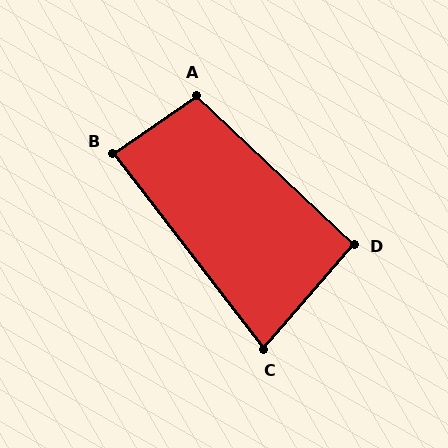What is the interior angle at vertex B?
Approximately 87 degrees (approximately right).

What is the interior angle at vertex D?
Approximately 93 degrees (approximately right).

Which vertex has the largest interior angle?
A, at approximately 102 degrees.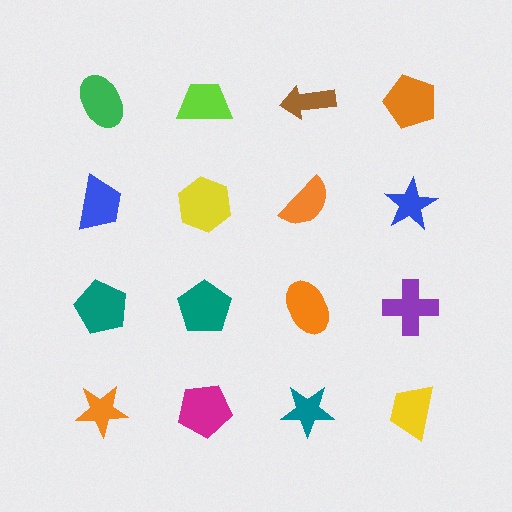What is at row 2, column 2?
A yellow hexagon.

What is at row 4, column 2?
A magenta pentagon.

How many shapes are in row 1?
4 shapes.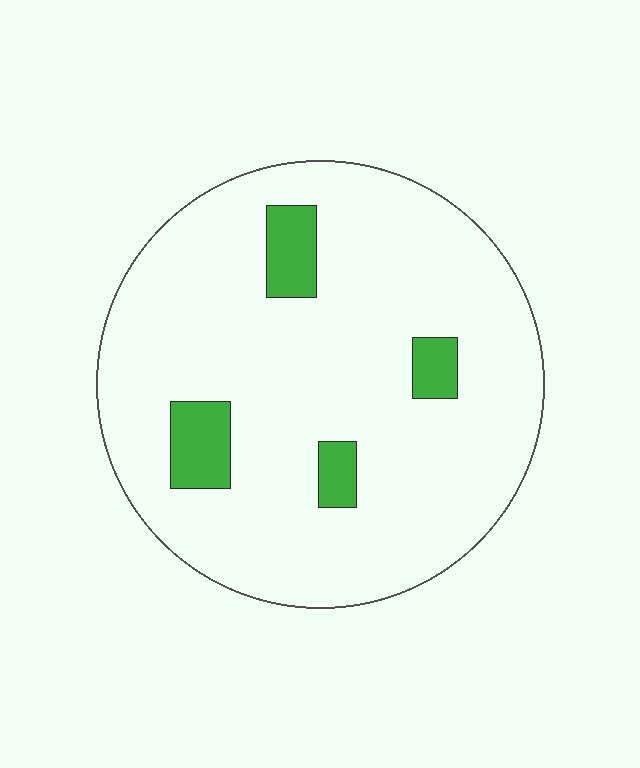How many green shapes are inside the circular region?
4.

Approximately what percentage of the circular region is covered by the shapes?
Approximately 10%.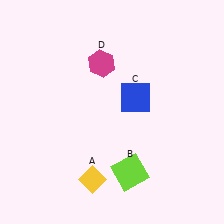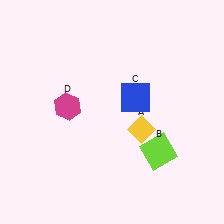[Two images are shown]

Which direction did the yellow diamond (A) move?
The yellow diamond (A) moved up.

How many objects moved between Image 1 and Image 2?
3 objects moved between the two images.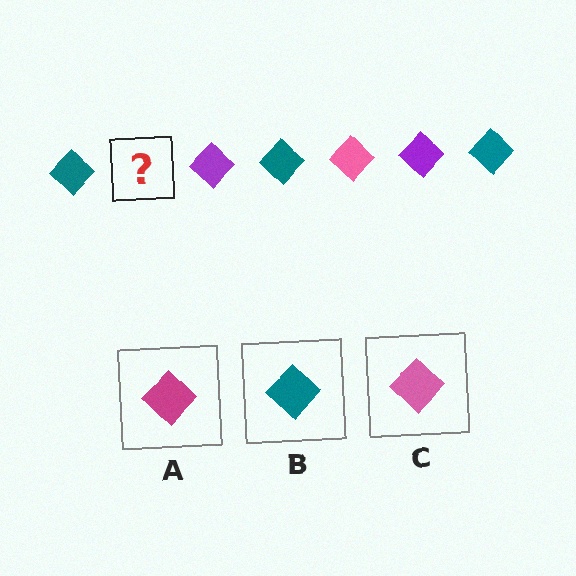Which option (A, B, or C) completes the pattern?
C.